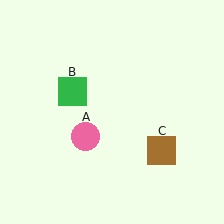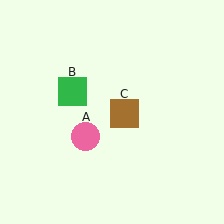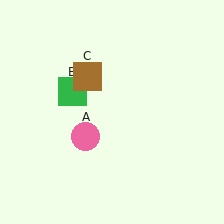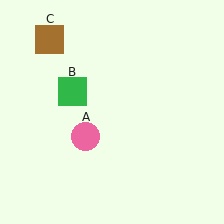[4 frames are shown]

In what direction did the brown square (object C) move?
The brown square (object C) moved up and to the left.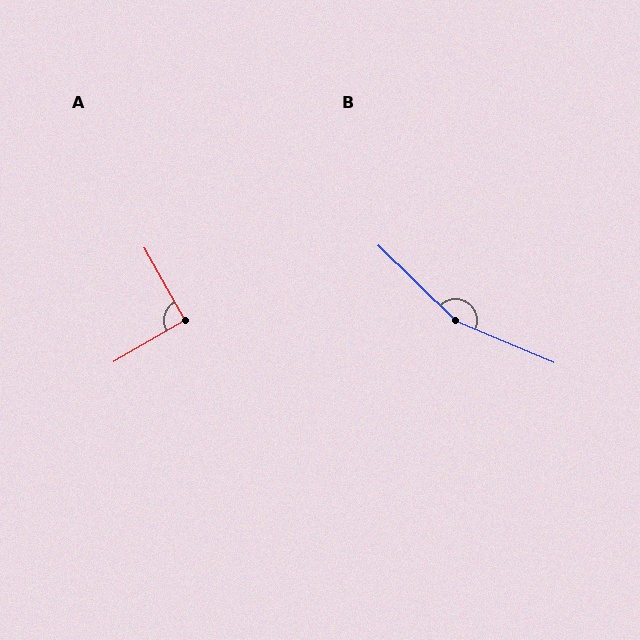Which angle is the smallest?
A, at approximately 91 degrees.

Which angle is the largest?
B, at approximately 159 degrees.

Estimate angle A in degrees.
Approximately 91 degrees.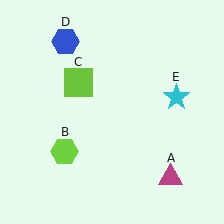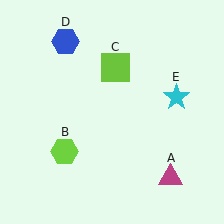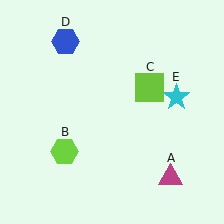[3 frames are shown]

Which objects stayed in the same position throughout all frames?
Magenta triangle (object A) and lime hexagon (object B) and blue hexagon (object D) and cyan star (object E) remained stationary.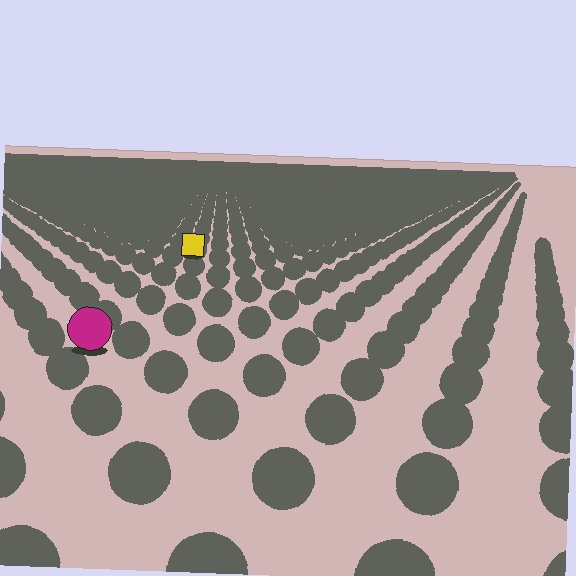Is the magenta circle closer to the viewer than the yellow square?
Yes. The magenta circle is closer — you can tell from the texture gradient: the ground texture is coarser near it.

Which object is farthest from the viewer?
The yellow square is farthest from the viewer. It appears smaller and the ground texture around it is denser.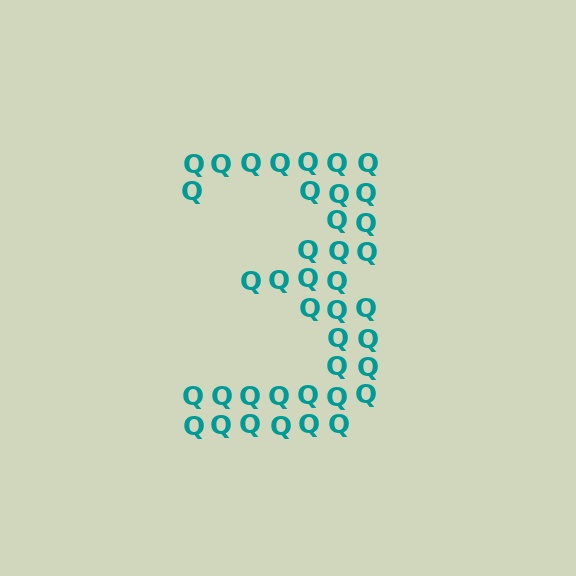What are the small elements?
The small elements are letter Q's.